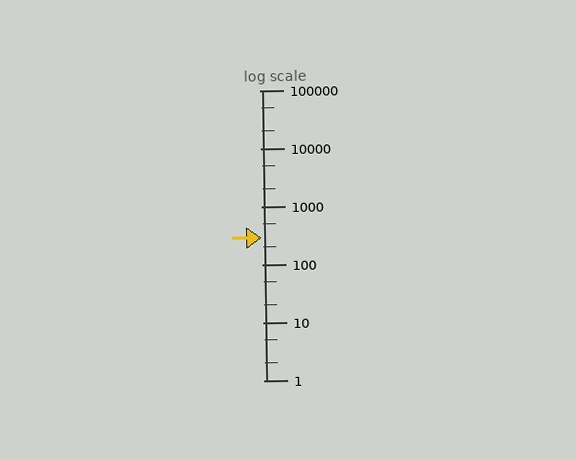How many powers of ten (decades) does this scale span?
The scale spans 5 decades, from 1 to 100000.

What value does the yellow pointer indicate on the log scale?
The pointer indicates approximately 290.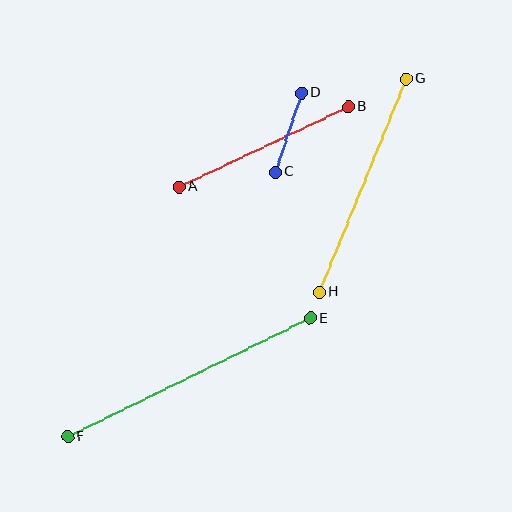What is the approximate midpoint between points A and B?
The midpoint is at approximately (264, 147) pixels.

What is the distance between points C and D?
The distance is approximately 84 pixels.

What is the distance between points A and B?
The distance is approximately 188 pixels.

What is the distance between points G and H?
The distance is approximately 230 pixels.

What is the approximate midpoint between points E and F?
The midpoint is at approximately (189, 377) pixels.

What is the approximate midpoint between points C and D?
The midpoint is at approximately (288, 133) pixels.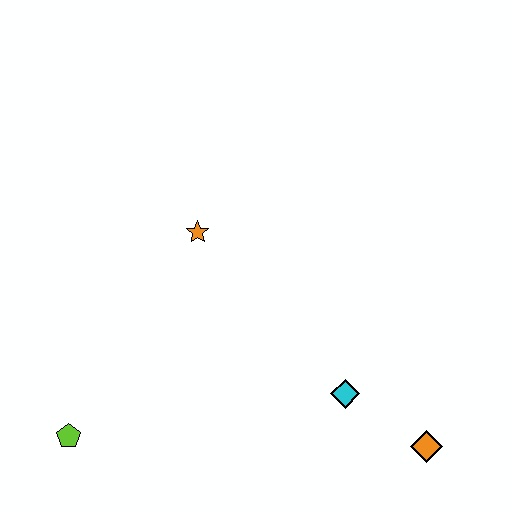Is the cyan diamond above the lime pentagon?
Yes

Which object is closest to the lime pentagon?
The orange star is closest to the lime pentagon.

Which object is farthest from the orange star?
The orange diamond is farthest from the orange star.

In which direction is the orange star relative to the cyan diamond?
The orange star is above the cyan diamond.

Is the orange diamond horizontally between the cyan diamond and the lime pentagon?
No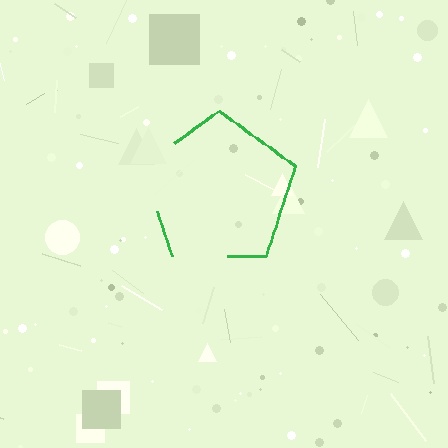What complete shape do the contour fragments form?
The contour fragments form a pentagon.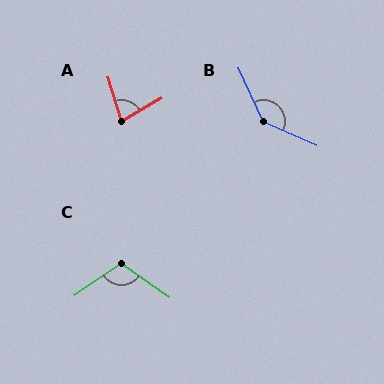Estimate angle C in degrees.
Approximately 111 degrees.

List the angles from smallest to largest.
A (76°), C (111°), B (138°).